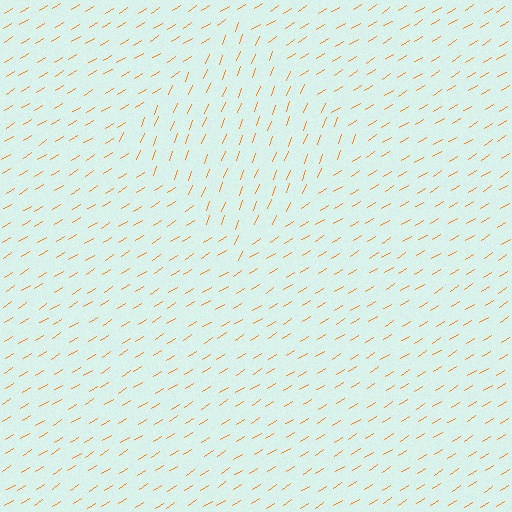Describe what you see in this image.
The image is filled with small orange line segments. A diamond region in the image has lines oriented differently from the surrounding lines, creating a visible texture boundary.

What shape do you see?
I see a diamond.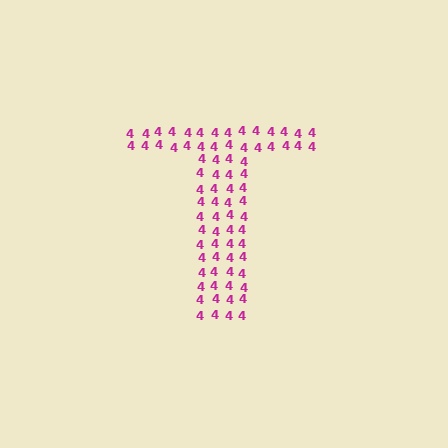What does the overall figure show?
The overall figure shows the letter T.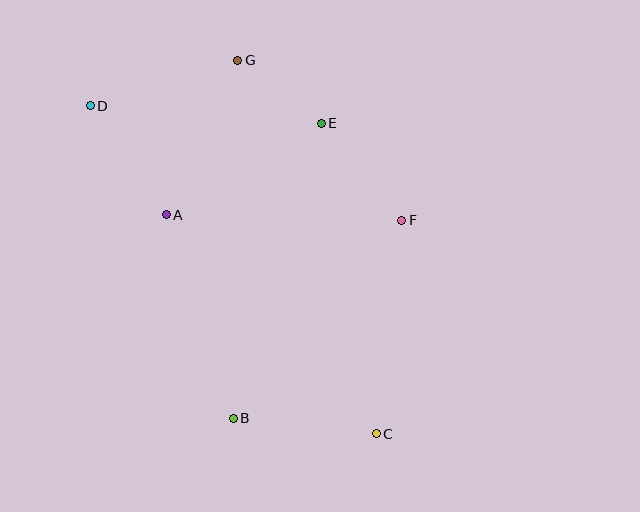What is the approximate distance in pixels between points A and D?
The distance between A and D is approximately 133 pixels.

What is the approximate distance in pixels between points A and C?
The distance between A and C is approximately 303 pixels.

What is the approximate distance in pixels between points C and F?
The distance between C and F is approximately 215 pixels.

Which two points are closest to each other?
Points E and G are closest to each other.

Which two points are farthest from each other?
Points C and D are farthest from each other.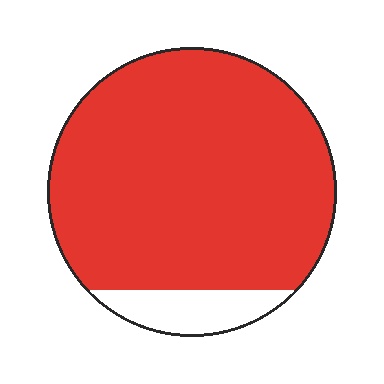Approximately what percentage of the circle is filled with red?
Approximately 90%.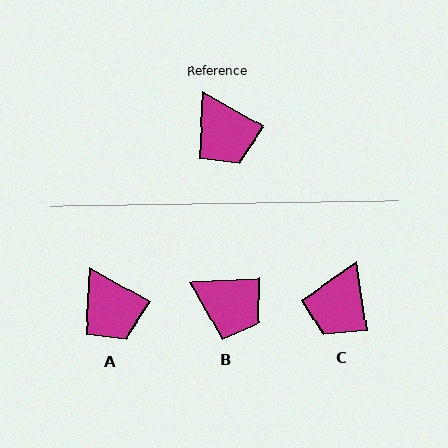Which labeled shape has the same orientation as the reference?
A.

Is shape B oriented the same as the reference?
No, it is off by about 31 degrees.